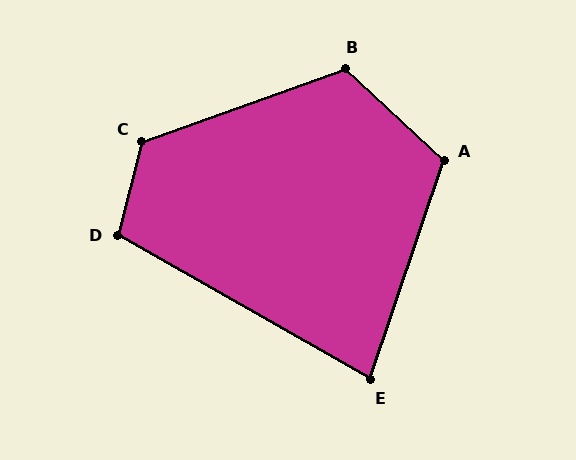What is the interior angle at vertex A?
Approximately 114 degrees (obtuse).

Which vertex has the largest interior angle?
C, at approximately 124 degrees.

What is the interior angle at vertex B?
Approximately 118 degrees (obtuse).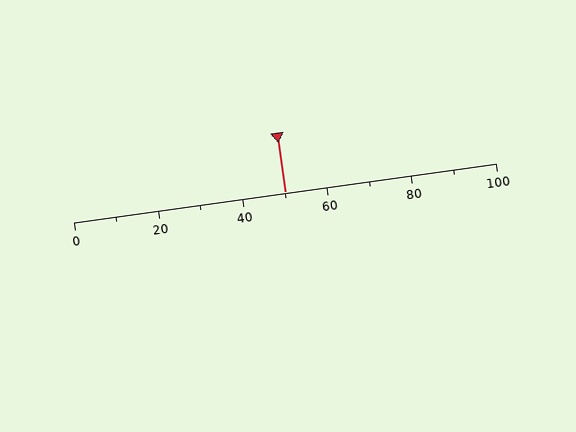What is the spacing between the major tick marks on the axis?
The major ticks are spaced 20 apart.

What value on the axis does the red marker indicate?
The marker indicates approximately 50.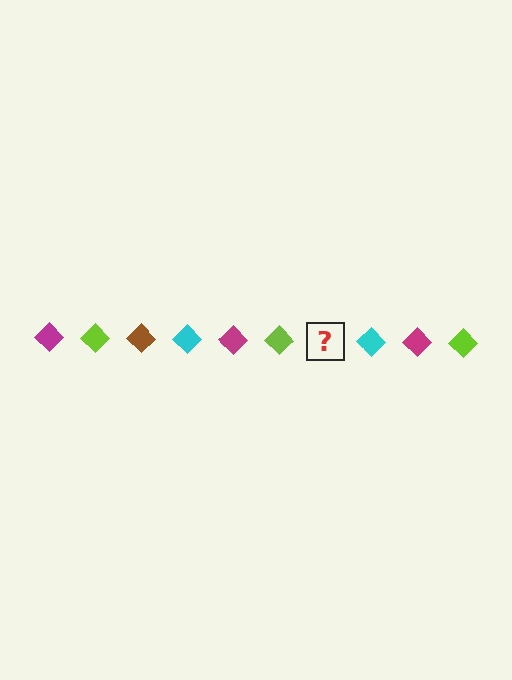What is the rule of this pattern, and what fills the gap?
The rule is that the pattern cycles through magenta, lime, brown, cyan diamonds. The gap should be filled with a brown diamond.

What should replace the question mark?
The question mark should be replaced with a brown diamond.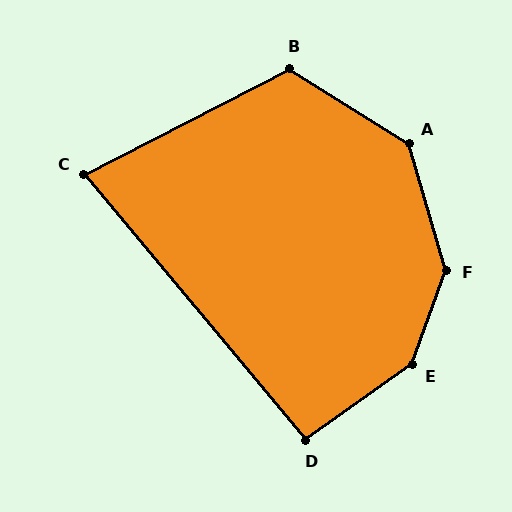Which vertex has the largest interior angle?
E, at approximately 145 degrees.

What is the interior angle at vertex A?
Approximately 138 degrees (obtuse).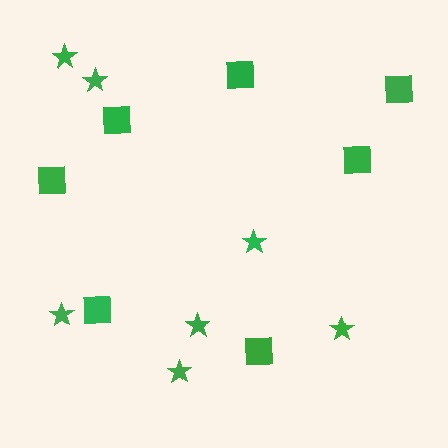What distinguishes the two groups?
There are 2 groups: one group of stars (7) and one group of squares (7).